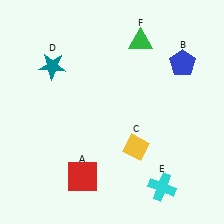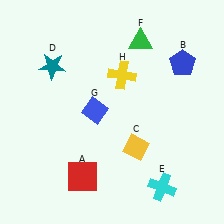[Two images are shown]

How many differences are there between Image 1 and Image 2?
There are 2 differences between the two images.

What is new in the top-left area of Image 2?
A blue diamond (G) was added in the top-left area of Image 2.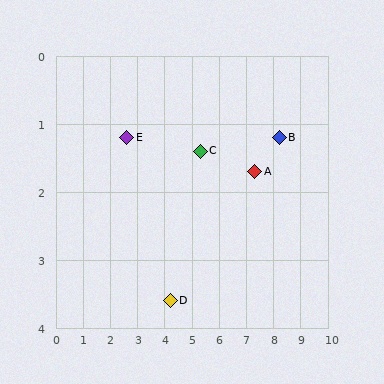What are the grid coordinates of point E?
Point E is at approximately (2.6, 1.2).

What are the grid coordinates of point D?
Point D is at approximately (4.2, 3.6).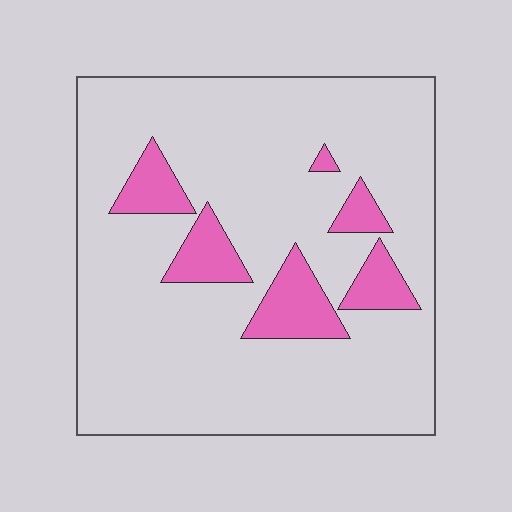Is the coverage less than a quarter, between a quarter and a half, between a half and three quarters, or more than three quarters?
Less than a quarter.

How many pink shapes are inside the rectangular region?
6.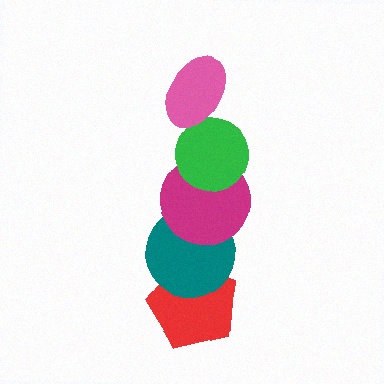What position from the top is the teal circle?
The teal circle is 4th from the top.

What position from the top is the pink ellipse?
The pink ellipse is 1st from the top.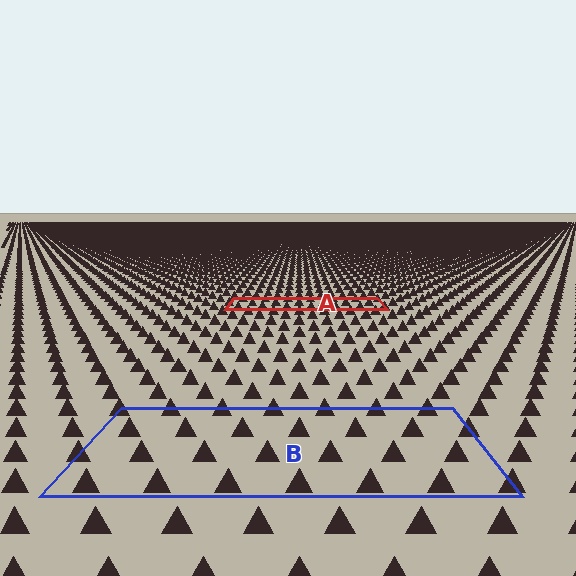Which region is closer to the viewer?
Region B is closer. The texture elements there are larger and more spread out.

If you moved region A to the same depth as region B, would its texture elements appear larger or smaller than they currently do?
They would appear larger. At a closer depth, the same texture elements are projected at a bigger on-screen size.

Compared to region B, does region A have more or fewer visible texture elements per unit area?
Region A has more texture elements per unit area — they are packed more densely because it is farther away.